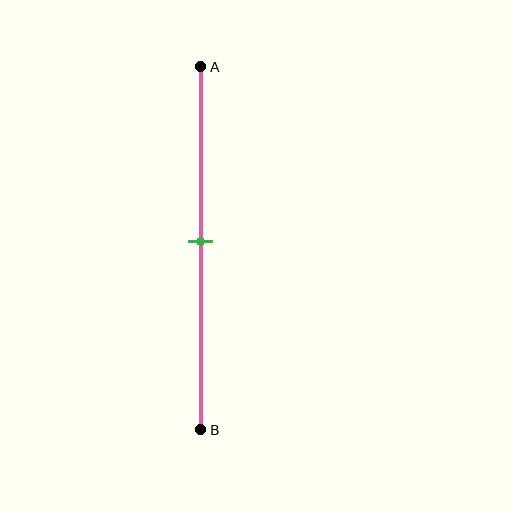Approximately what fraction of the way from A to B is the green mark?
The green mark is approximately 50% of the way from A to B.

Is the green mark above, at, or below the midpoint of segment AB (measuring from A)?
The green mark is approximately at the midpoint of segment AB.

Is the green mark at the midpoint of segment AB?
Yes, the mark is approximately at the midpoint.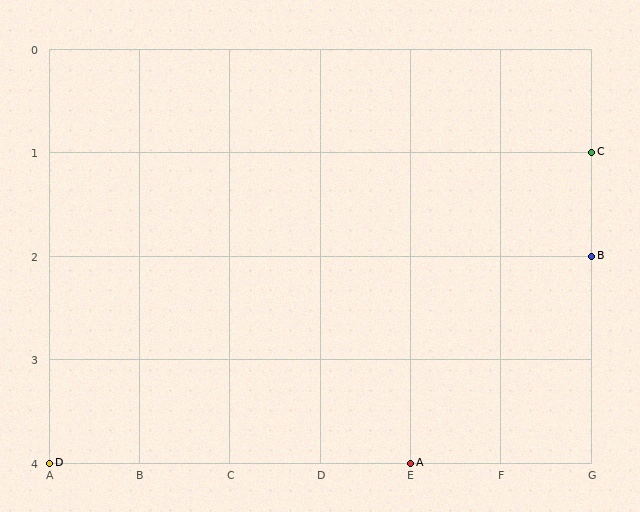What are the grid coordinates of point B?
Point B is at grid coordinates (G, 2).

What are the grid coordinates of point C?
Point C is at grid coordinates (G, 1).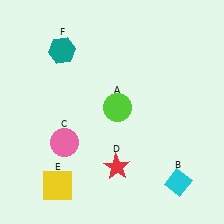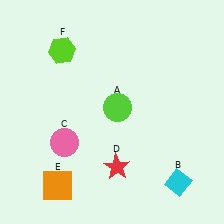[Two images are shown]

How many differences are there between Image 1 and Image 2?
There are 2 differences between the two images.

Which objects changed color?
E changed from yellow to orange. F changed from teal to lime.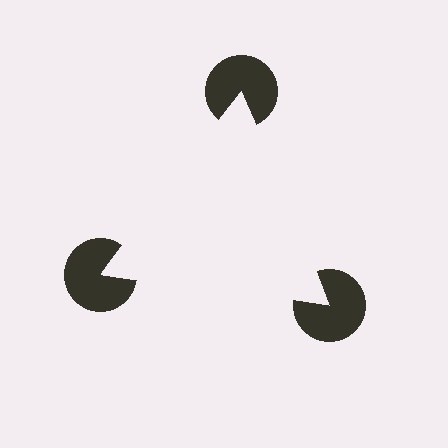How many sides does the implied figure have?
3 sides.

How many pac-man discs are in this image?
There are 3 — one at each vertex of the illusory triangle.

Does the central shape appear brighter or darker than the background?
It typically appears slightly brighter than the background, even though no actual brightness change is drawn.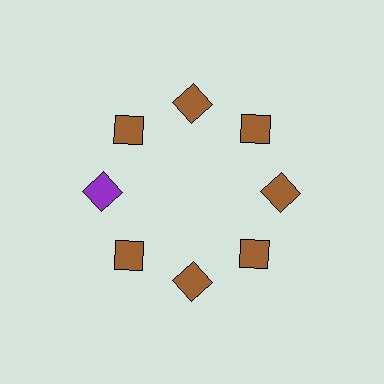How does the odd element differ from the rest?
It has a different color: purple instead of brown.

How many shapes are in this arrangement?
There are 8 shapes arranged in a ring pattern.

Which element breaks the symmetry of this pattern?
The purple square at roughly the 9 o'clock position breaks the symmetry. All other shapes are brown squares.